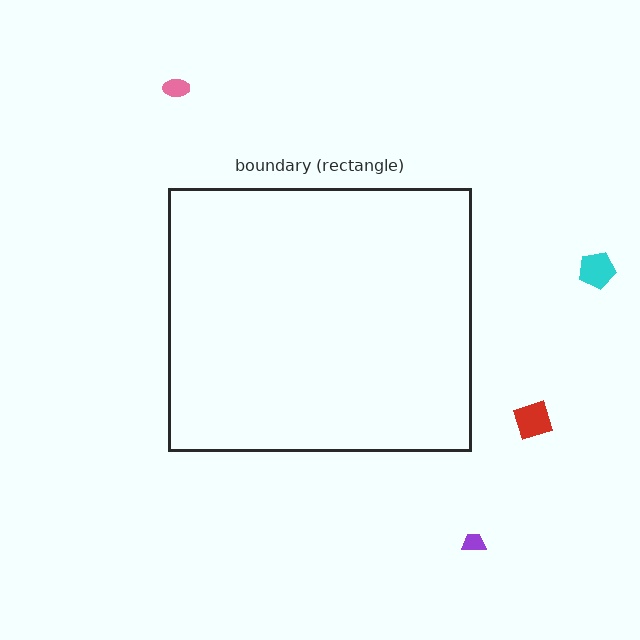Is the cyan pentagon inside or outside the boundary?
Outside.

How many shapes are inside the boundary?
0 inside, 4 outside.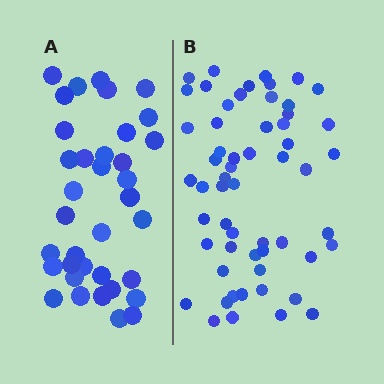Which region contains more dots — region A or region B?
Region B (the right region) has more dots.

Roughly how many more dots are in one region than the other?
Region B has approximately 20 more dots than region A.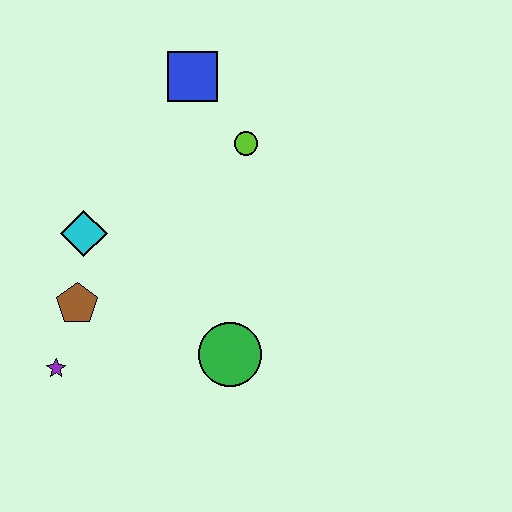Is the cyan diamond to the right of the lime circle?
No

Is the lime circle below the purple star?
No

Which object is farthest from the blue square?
The purple star is farthest from the blue square.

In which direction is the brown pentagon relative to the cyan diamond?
The brown pentagon is below the cyan diamond.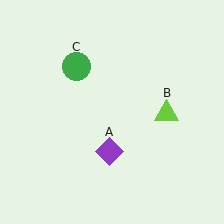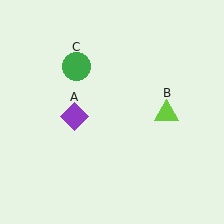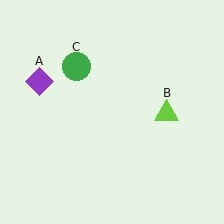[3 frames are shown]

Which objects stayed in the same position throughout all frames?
Lime triangle (object B) and green circle (object C) remained stationary.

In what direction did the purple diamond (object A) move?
The purple diamond (object A) moved up and to the left.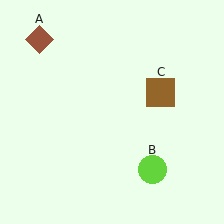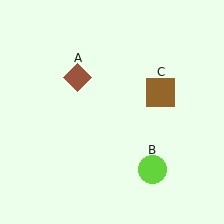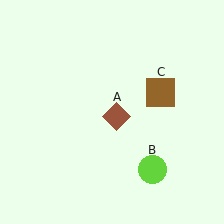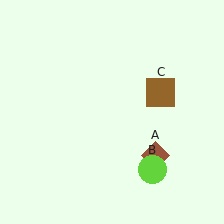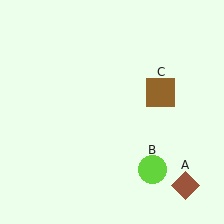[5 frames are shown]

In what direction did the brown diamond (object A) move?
The brown diamond (object A) moved down and to the right.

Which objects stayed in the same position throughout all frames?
Lime circle (object B) and brown square (object C) remained stationary.